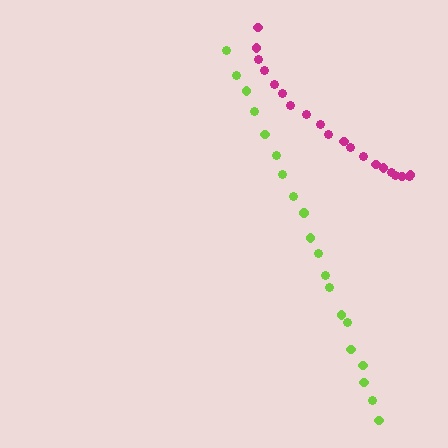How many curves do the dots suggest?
There are 2 distinct paths.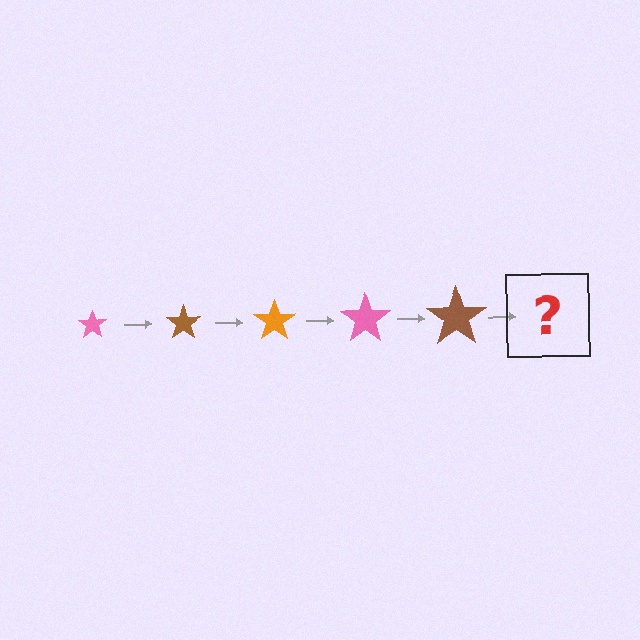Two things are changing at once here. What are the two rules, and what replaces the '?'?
The two rules are that the star grows larger each step and the color cycles through pink, brown, and orange. The '?' should be an orange star, larger than the previous one.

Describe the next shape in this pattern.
It should be an orange star, larger than the previous one.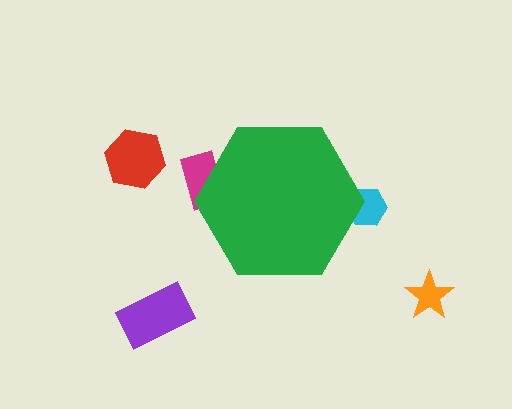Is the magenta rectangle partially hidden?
Yes, the magenta rectangle is partially hidden behind the green hexagon.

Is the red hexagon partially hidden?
No, the red hexagon is fully visible.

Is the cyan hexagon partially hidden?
Yes, the cyan hexagon is partially hidden behind the green hexagon.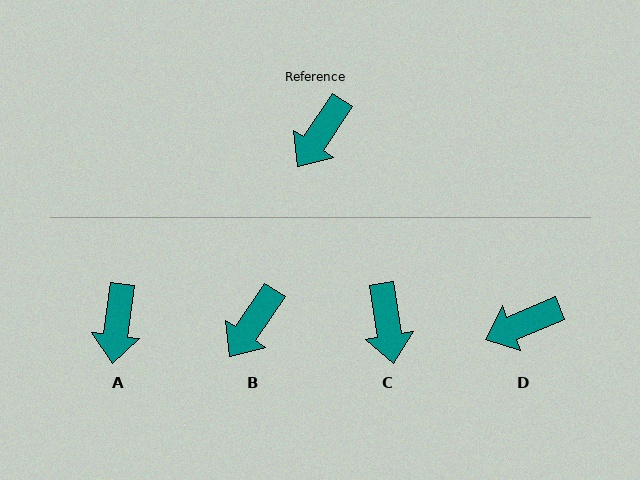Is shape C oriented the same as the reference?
No, it is off by about 43 degrees.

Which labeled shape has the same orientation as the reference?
B.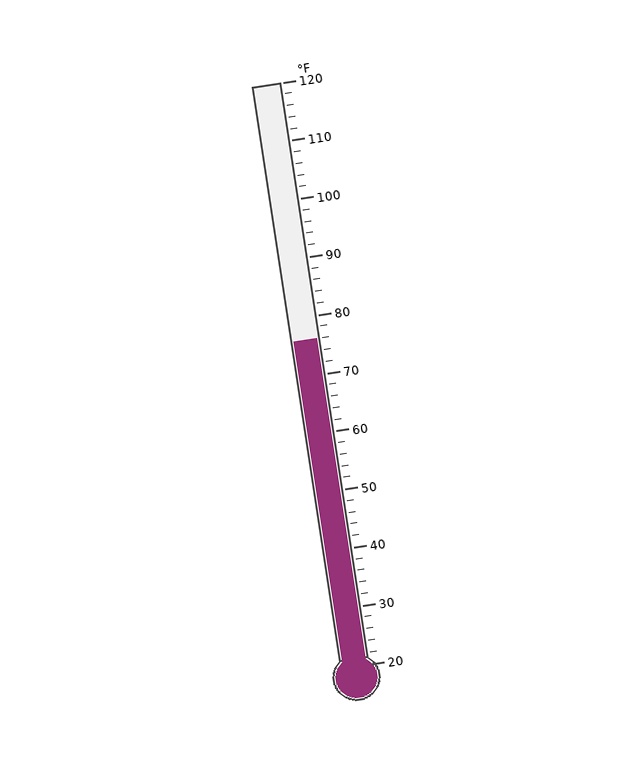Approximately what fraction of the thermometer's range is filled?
The thermometer is filled to approximately 55% of its range.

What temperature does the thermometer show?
The thermometer shows approximately 76°F.